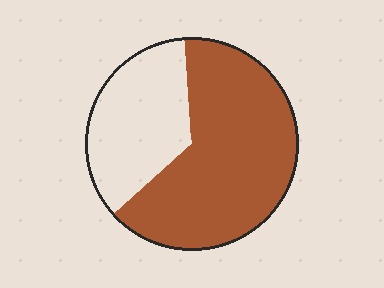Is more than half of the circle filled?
Yes.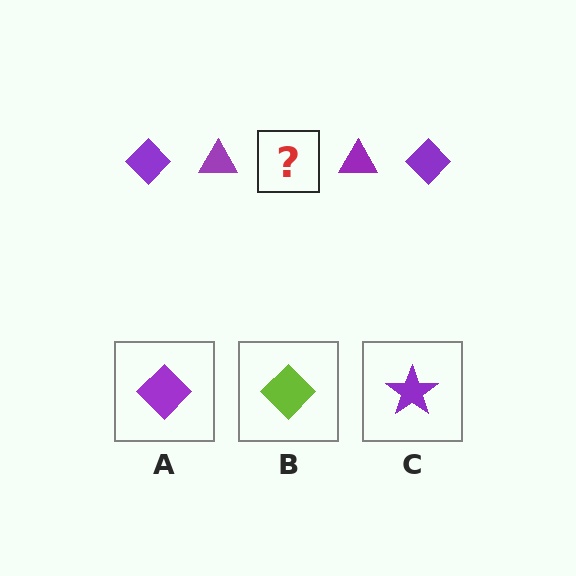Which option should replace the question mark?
Option A.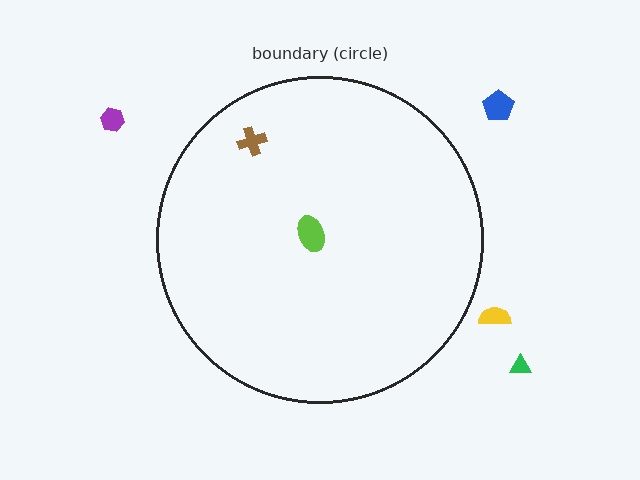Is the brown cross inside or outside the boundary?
Inside.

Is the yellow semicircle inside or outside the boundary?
Outside.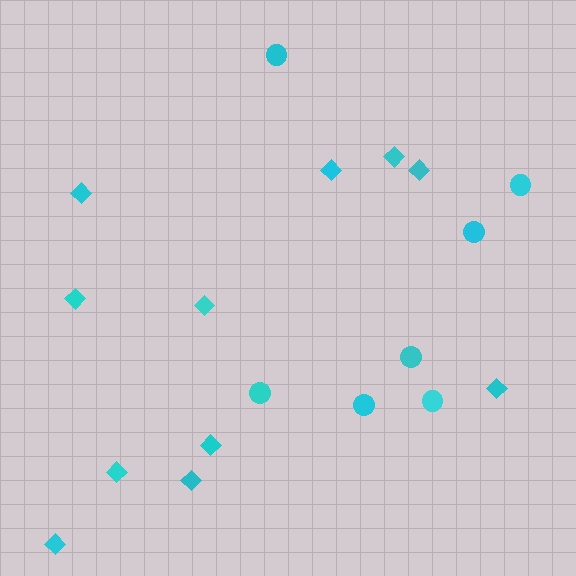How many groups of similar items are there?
There are 2 groups: one group of circles (7) and one group of diamonds (11).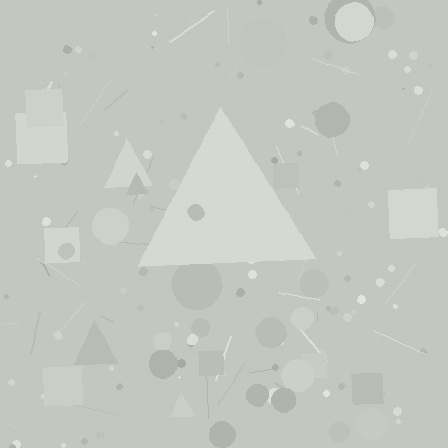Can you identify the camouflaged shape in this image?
The camouflaged shape is a triangle.